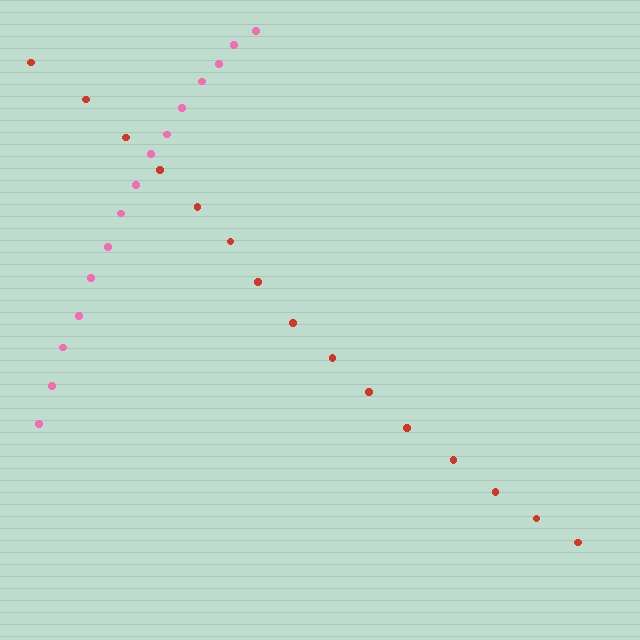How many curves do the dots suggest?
There are 2 distinct paths.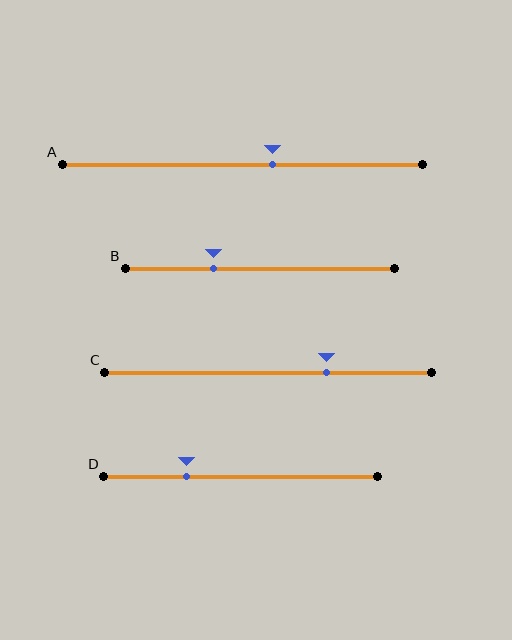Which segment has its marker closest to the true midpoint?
Segment A has its marker closest to the true midpoint.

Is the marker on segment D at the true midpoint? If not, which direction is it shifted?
No, the marker on segment D is shifted to the left by about 20% of the segment length.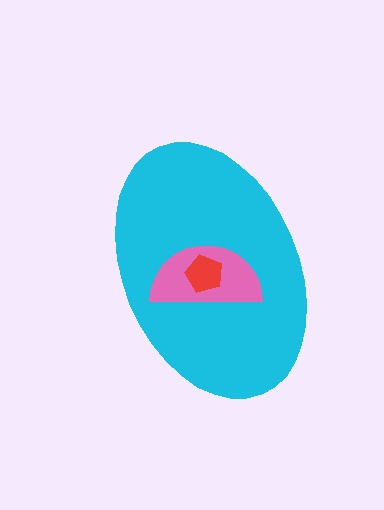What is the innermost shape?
The red pentagon.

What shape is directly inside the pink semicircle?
The red pentagon.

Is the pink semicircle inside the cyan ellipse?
Yes.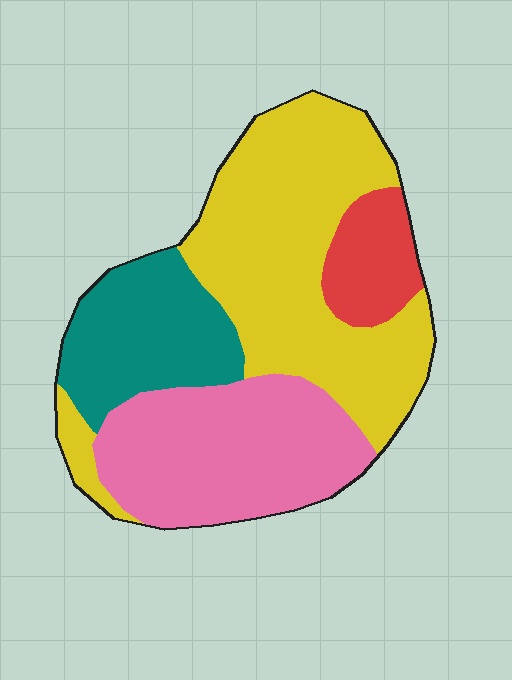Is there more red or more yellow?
Yellow.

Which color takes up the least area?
Red, at roughly 10%.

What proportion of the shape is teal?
Teal takes up about one fifth (1/5) of the shape.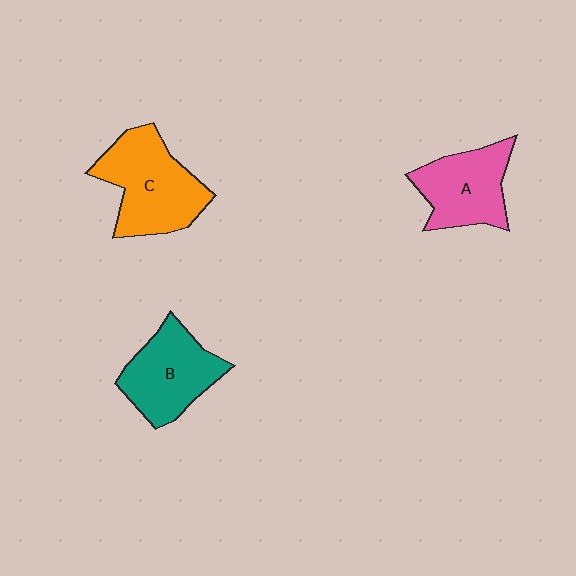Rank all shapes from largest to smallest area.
From largest to smallest: C (orange), B (teal), A (pink).